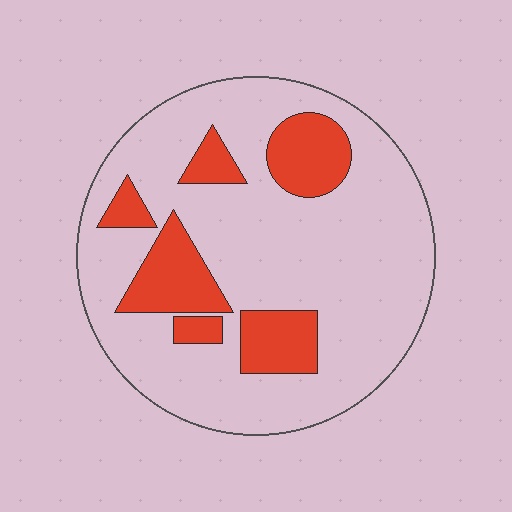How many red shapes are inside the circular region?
6.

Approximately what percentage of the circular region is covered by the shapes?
Approximately 20%.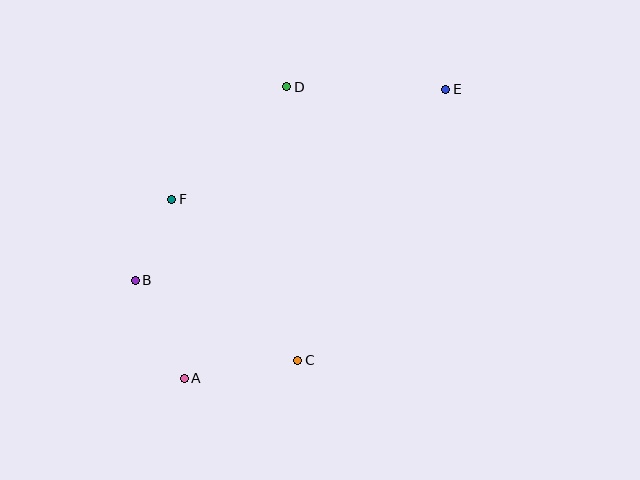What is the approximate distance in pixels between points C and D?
The distance between C and D is approximately 274 pixels.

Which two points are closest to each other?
Points B and F are closest to each other.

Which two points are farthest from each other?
Points A and E are farthest from each other.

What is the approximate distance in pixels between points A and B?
The distance between A and B is approximately 109 pixels.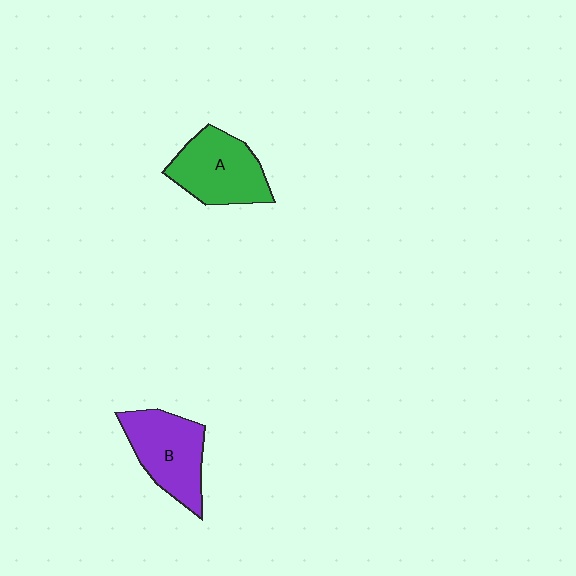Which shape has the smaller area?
Shape B (purple).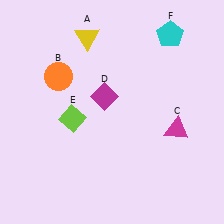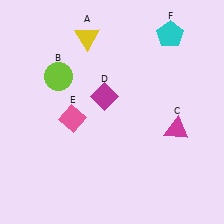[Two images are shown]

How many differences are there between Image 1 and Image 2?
There are 2 differences between the two images.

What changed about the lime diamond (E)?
In Image 1, E is lime. In Image 2, it changed to pink.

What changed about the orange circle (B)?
In Image 1, B is orange. In Image 2, it changed to lime.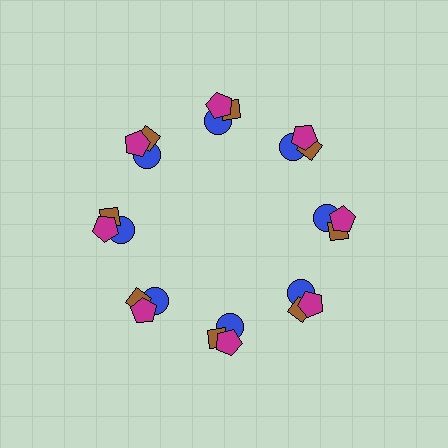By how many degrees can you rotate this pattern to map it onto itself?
The pattern maps onto itself every 45 degrees of rotation.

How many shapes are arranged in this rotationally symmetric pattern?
There are 24 shapes, arranged in 8 groups of 3.